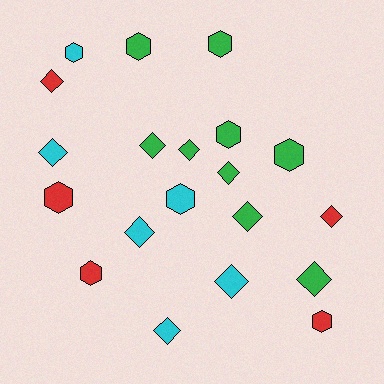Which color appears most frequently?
Green, with 9 objects.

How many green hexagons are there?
There are 4 green hexagons.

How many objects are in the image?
There are 20 objects.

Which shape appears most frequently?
Diamond, with 11 objects.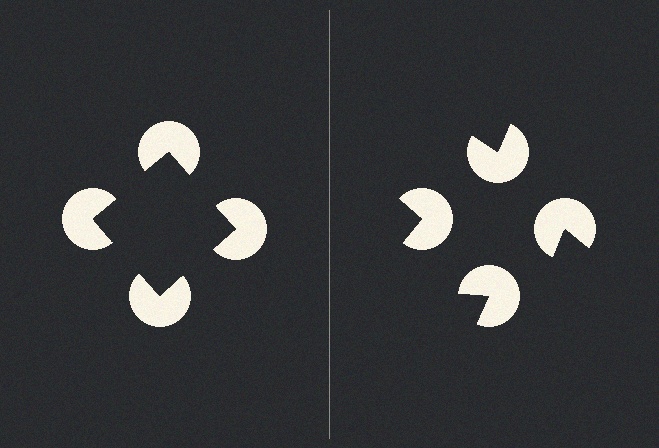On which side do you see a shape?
An illusory square appears on the left side. On the right side the wedge cuts are rotated, so no coherent shape forms.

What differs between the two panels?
The pac-man discs are positioned identically on both sides; only the wedge orientations differ. On the left they align to a square; on the right they are misaligned.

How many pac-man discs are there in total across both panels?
8 — 4 on each side.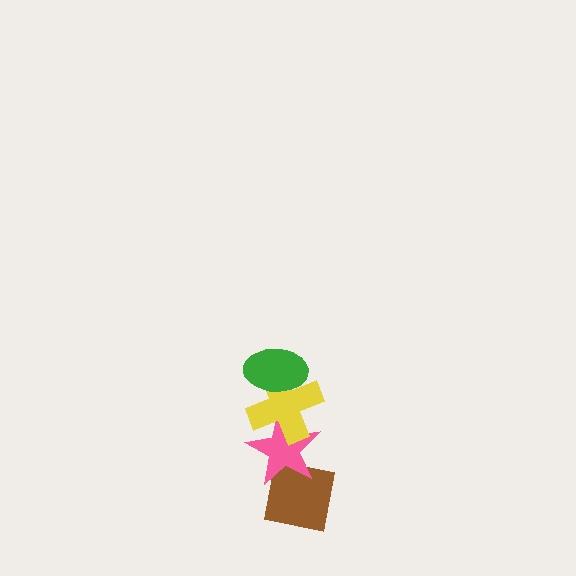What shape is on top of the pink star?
The yellow cross is on top of the pink star.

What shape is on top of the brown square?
The pink star is on top of the brown square.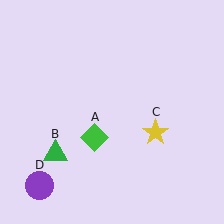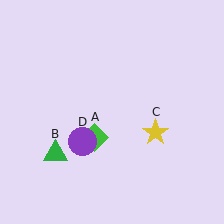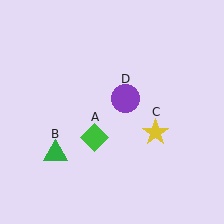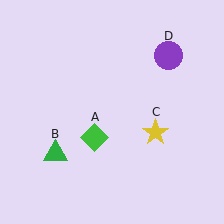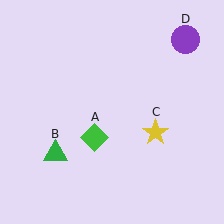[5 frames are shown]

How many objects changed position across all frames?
1 object changed position: purple circle (object D).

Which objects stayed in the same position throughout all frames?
Green diamond (object A) and green triangle (object B) and yellow star (object C) remained stationary.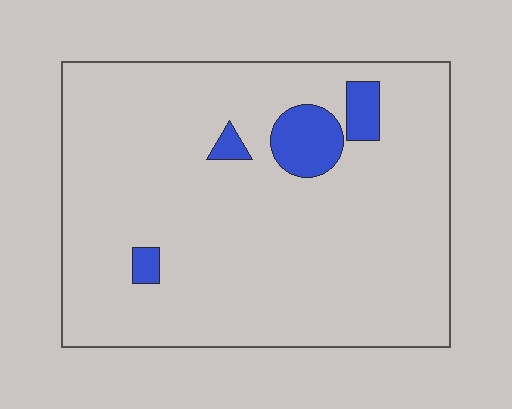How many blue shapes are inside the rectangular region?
4.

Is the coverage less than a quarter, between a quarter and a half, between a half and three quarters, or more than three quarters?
Less than a quarter.